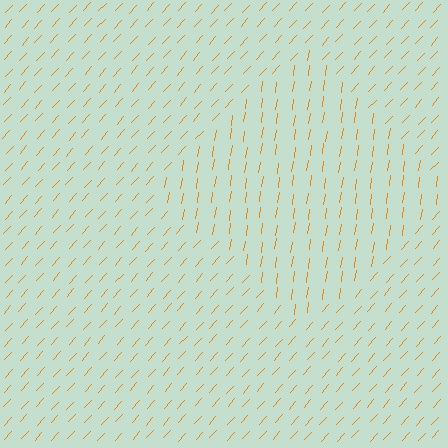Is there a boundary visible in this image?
Yes, there is a texture boundary formed by a change in line orientation.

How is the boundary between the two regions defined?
The boundary is defined purely by a change in line orientation (approximately 34 degrees difference). All lines are the same color and thickness.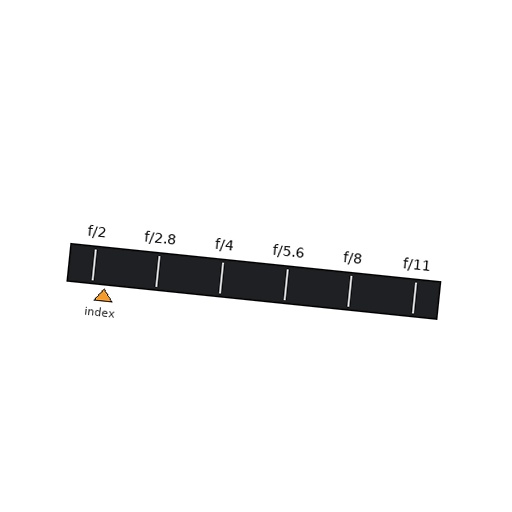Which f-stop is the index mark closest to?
The index mark is closest to f/2.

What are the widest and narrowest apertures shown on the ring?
The widest aperture shown is f/2 and the narrowest is f/11.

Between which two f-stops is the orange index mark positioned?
The index mark is between f/2 and f/2.8.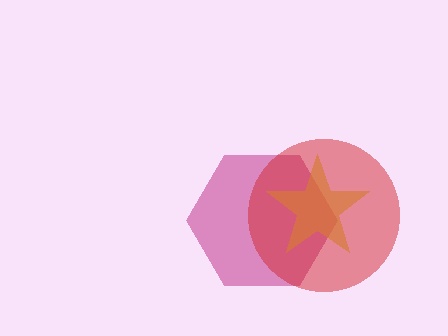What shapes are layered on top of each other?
The layered shapes are: a magenta hexagon, a yellow star, a red circle.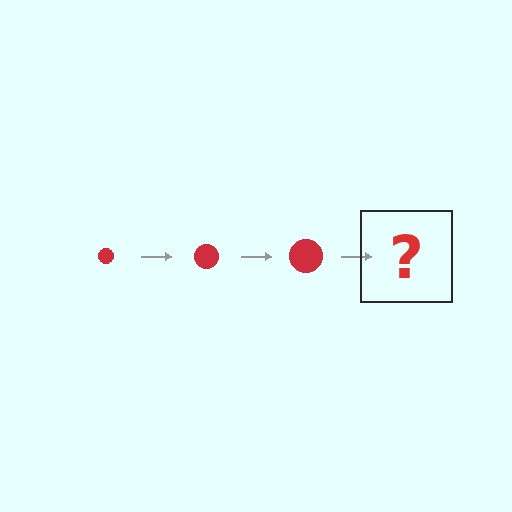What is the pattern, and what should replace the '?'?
The pattern is that the circle gets progressively larger each step. The '?' should be a red circle, larger than the previous one.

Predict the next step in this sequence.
The next step is a red circle, larger than the previous one.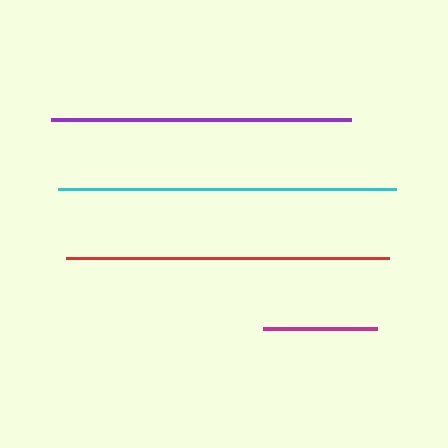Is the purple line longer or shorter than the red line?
The red line is longer than the purple line.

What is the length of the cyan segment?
The cyan segment is approximately 338 pixels long.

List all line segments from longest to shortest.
From longest to shortest: cyan, red, purple, magenta.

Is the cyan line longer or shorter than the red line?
The cyan line is longer than the red line.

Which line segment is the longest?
The cyan line is the longest at approximately 338 pixels.